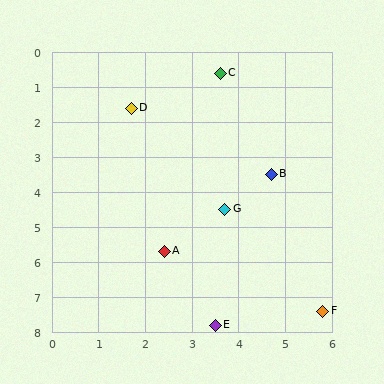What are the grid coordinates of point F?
Point F is at approximately (5.8, 7.4).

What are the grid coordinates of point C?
Point C is at approximately (3.6, 0.6).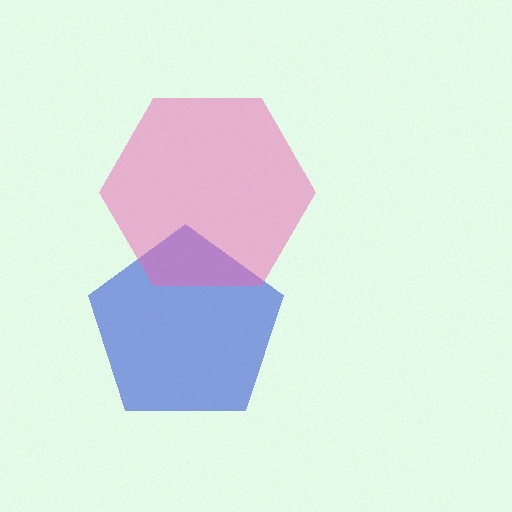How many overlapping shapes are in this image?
There are 2 overlapping shapes in the image.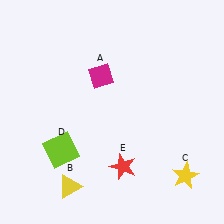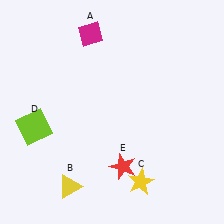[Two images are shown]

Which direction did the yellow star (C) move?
The yellow star (C) moved left.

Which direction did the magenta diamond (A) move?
The magenta diamond (A) moved up.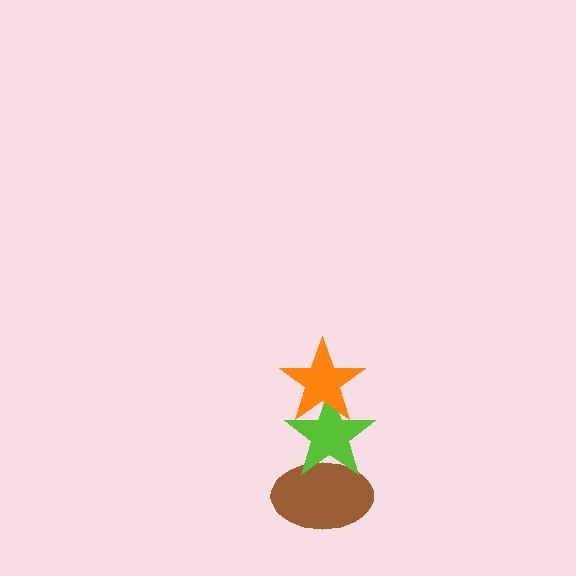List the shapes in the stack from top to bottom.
From top to bottom: the orange star, the lime star, the brown ellipse.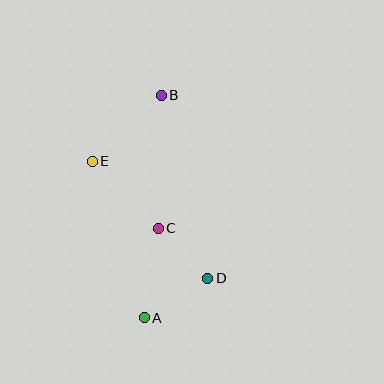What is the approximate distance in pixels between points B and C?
The distance between B and C is approximately 133 pixels.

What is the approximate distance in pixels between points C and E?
The distance between C and E is approximately 94 pixels.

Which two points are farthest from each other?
Points A and B are farthest from each other.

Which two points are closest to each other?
Points C and D are closest to each other.